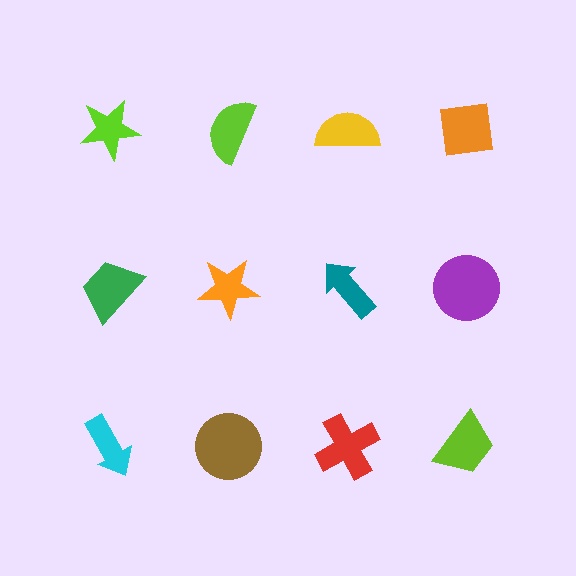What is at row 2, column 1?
A green trapezoid.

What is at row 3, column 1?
A cyan arrow.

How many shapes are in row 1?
4 shapes.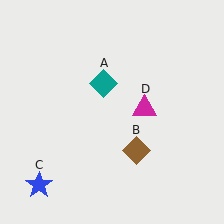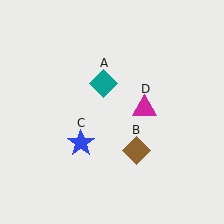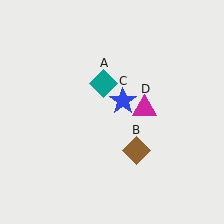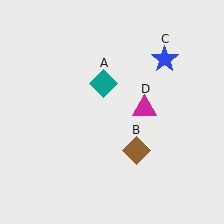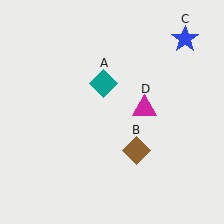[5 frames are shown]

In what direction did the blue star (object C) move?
The blue star (object C) moved up and to the right.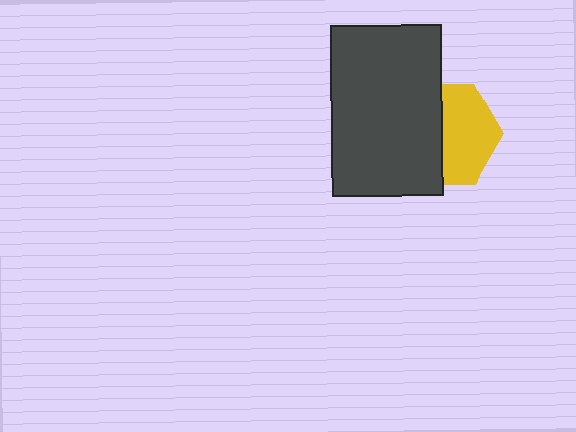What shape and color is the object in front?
The object in front is a dark gray rectangle.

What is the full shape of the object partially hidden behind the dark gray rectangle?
The partially hidden object is a yellow hexagon.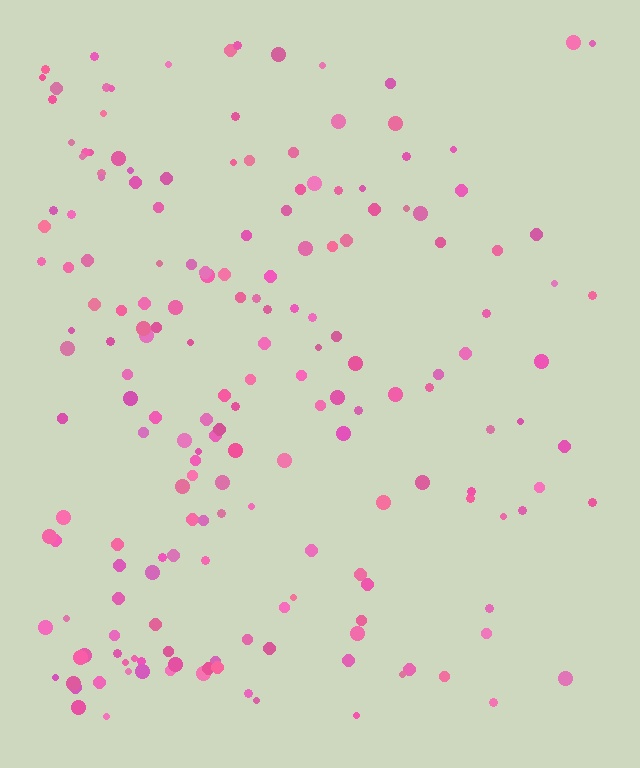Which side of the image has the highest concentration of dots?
The left.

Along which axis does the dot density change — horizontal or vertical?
Horizontal.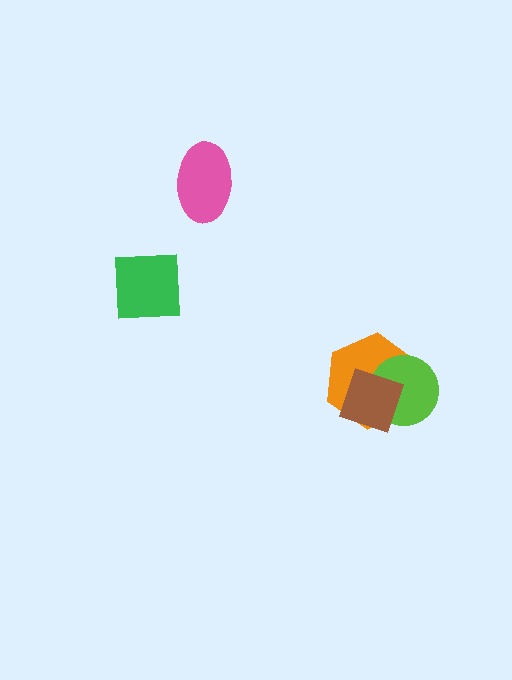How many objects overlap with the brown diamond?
2 objects overlap with the brown diamond.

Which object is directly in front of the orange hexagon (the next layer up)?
The lime circle is directly in front of the orange hexagon.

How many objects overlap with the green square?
0 objects overlap with the green square.